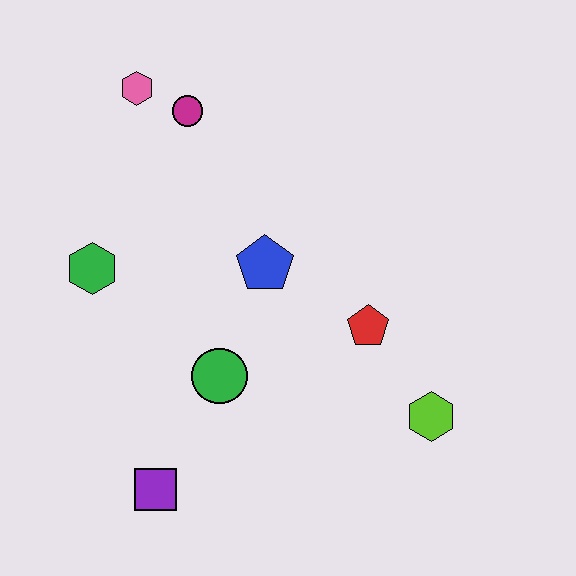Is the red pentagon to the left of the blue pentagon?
No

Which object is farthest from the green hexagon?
The lime hexagon is farthest from the green hexagon.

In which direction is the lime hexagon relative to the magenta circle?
The lime hexagon is below the magenta circle.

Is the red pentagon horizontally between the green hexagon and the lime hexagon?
Yes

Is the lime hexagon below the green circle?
Yes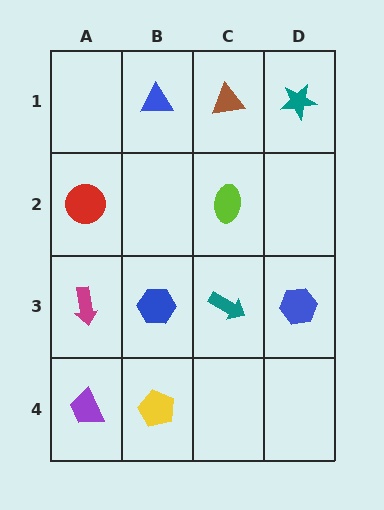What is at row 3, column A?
A magenta arrow.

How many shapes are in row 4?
2 shapes.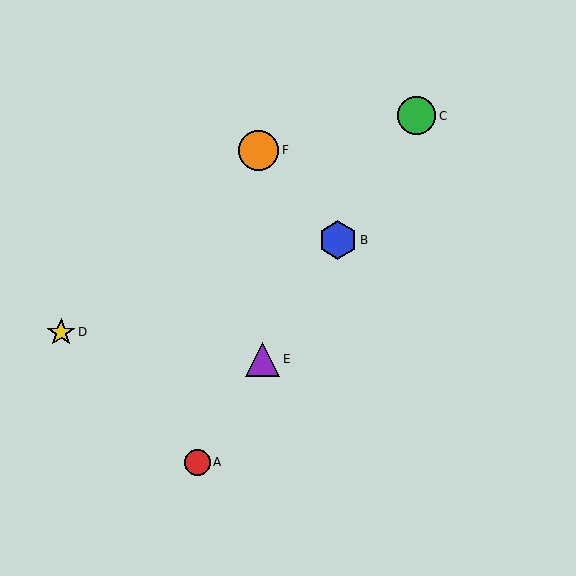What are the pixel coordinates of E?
Object E is at (263, 359).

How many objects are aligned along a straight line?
4 objects (A, B, C, E) are aligned along a straight line.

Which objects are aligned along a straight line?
Objects A, B, C, E are aligned along a straight line.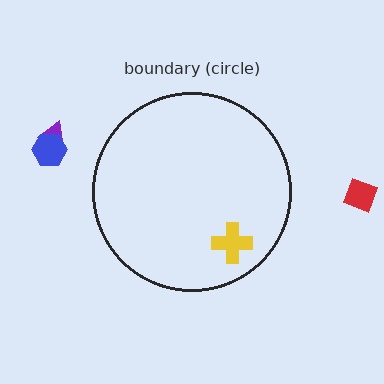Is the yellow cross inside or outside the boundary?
Inside.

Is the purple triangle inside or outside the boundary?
Outside.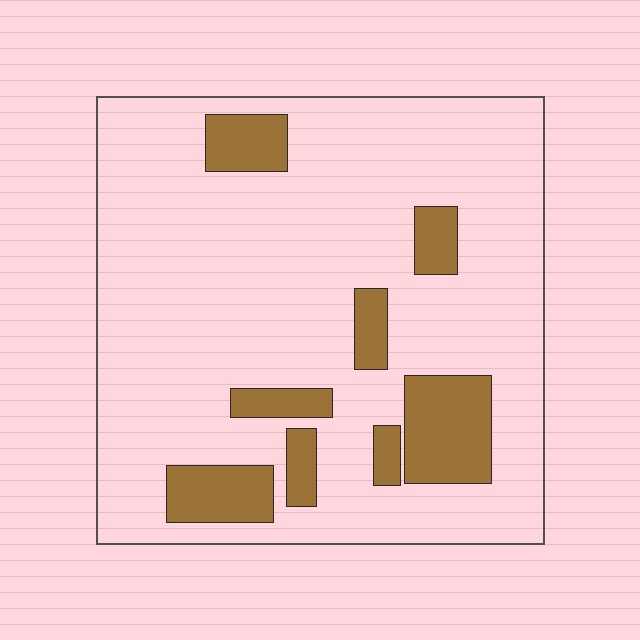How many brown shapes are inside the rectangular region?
8.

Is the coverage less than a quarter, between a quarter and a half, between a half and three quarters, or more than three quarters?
Less than a quarter.